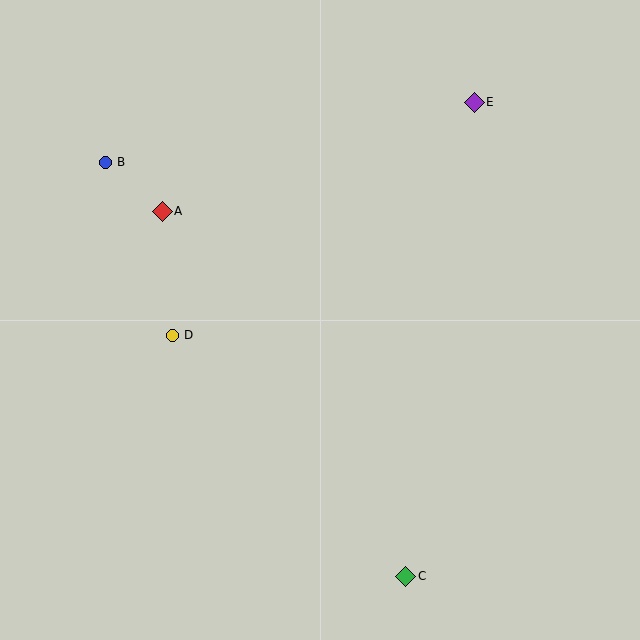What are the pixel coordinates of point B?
Point B is at (105, 162).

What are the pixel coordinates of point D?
Point D is at (172, 335).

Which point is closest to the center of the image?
Point D at (172, 335) is closest to the center.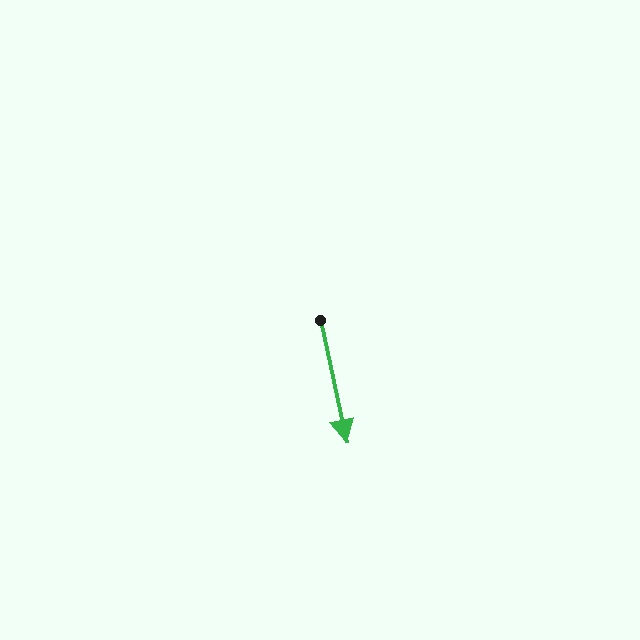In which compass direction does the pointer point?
South.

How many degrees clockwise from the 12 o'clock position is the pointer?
Approximately 168 degrees.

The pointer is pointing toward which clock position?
Roughly 6 o'clock.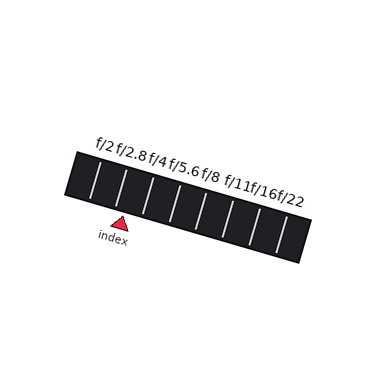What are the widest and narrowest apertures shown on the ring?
The widest aperture shown is f/2 and the narrowest is f/22.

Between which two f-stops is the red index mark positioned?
The index mark is between f/2.8 and f/4.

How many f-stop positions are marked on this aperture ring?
There are 8 f-stop positions marked.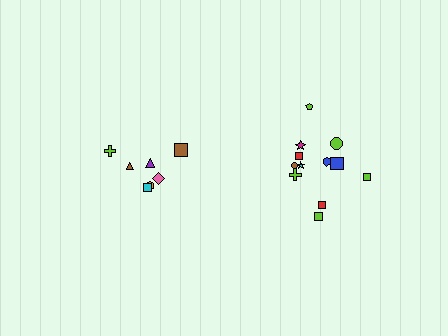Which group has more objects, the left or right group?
The right group.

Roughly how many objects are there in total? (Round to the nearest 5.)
Roughly 20 objects in total.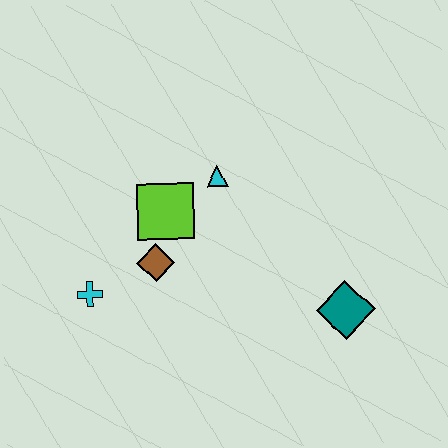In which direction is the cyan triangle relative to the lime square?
The cyan triangle is to the right of the lime square.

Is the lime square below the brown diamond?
No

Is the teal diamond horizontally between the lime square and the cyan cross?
No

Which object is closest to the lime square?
The brown diamond is closest to the lime square.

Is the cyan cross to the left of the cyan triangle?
Yes